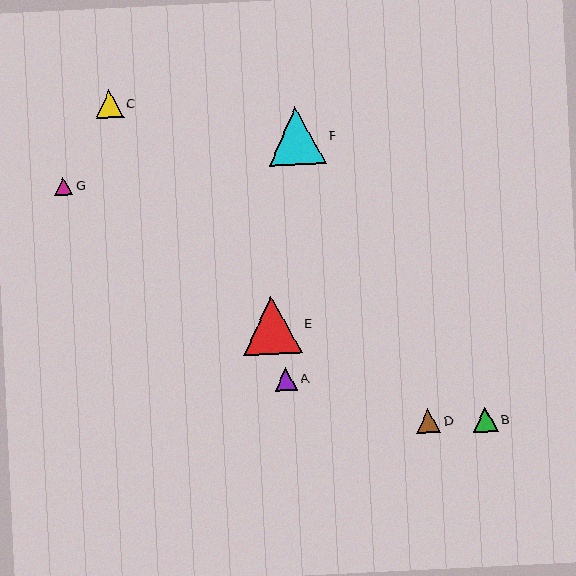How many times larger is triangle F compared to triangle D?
Triangle F is approximately 2.4 times the size of triangle D.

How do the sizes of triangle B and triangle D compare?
Triangle B and triangle D are approximately the same size.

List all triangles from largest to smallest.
From largest to smallest: E, F, C, B, D, A, G.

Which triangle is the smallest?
Triangle G is the smallest with a size of approximately 18 pixels.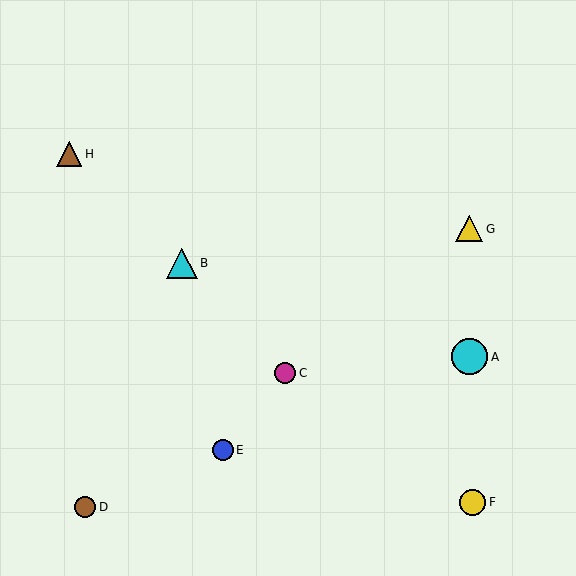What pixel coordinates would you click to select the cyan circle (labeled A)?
Click at (470, 357) to select the cyan circle A.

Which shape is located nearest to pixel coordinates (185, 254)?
The cyan triangle (labeled B) at (182, 263) is nearest to that location.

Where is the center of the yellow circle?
The center of the yellow circle is at (473, 502).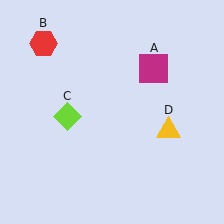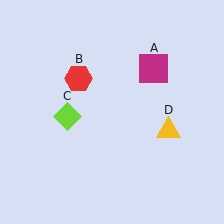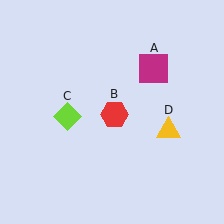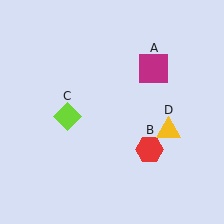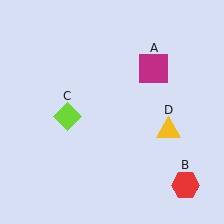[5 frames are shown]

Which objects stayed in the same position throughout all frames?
Magenta square (object A) and lime diamond (object C) and yellow triangle (object D) remained stationary.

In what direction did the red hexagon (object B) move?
The red hexagon (object B) moved down and to the right.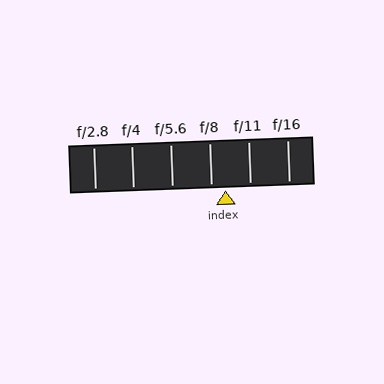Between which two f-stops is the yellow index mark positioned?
The index mark is between f/8 and f/11.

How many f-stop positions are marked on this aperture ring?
There are 6 f-stop positions marked.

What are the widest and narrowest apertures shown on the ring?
The widest aperture shown is f/2.8 and the narrowest is f/16.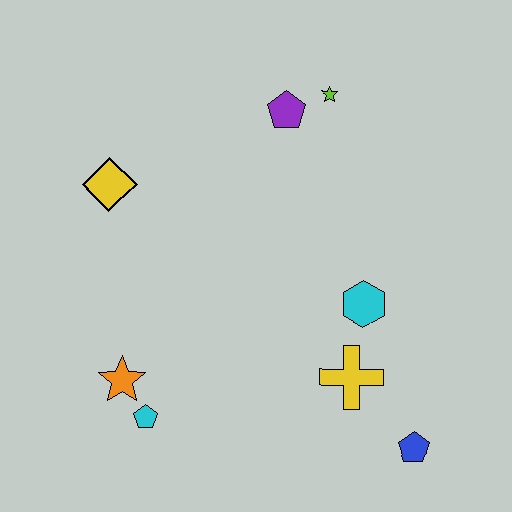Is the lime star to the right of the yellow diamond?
Yes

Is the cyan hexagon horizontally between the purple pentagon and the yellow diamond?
No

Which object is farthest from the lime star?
The cyan pentagon is farthest from the lime star.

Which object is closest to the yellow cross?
The cyan hexagon is closest to the yellow cross.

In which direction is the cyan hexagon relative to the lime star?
The cyan hexagon is below the lime star.